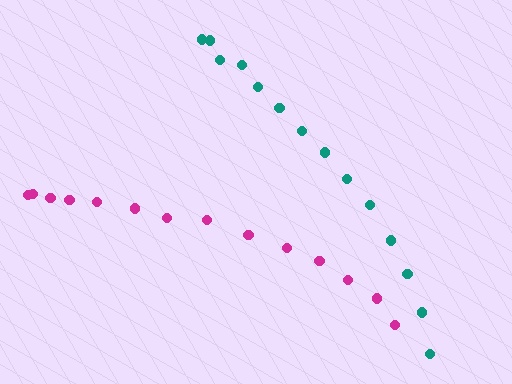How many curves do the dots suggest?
There are 2 distinct paths.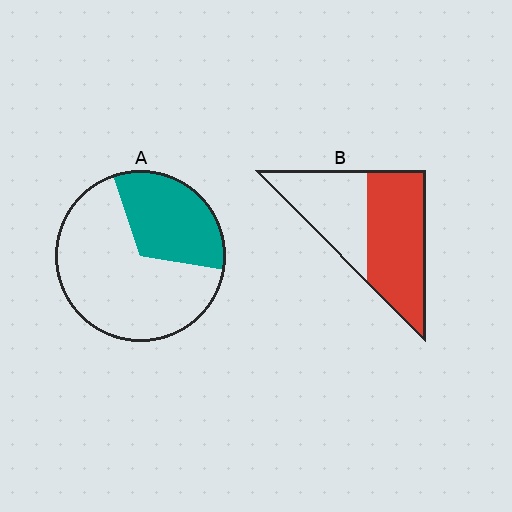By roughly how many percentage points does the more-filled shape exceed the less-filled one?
By roughly 25 percentage points (B over A).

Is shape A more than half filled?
No.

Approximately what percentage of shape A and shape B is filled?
A is approximately 35% and B is approximately 55%.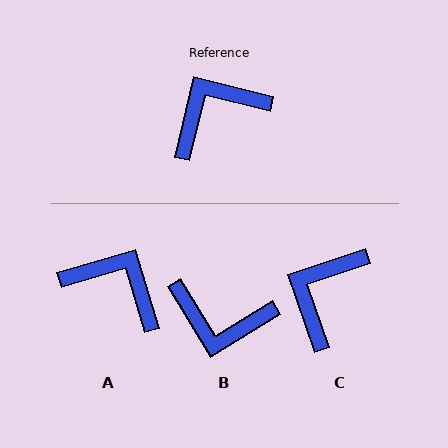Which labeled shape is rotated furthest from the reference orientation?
B, about 135 degrees away.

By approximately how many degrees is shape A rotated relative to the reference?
Approximately 60 degrees clockwise.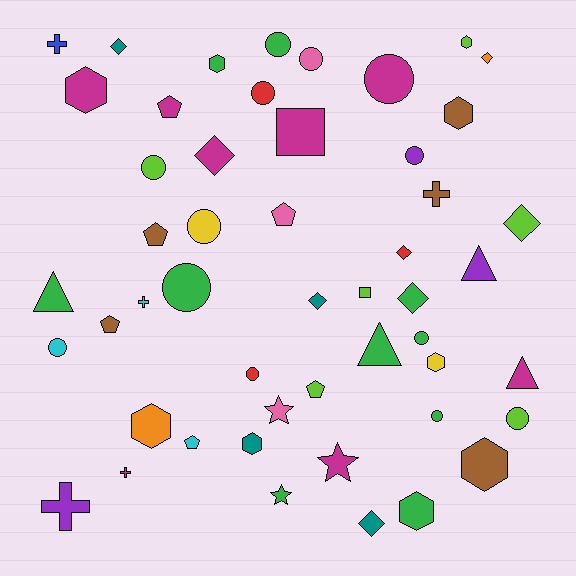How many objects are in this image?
There are 50 objects.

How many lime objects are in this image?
There are 6 lime objects.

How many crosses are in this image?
There are 5 crosses.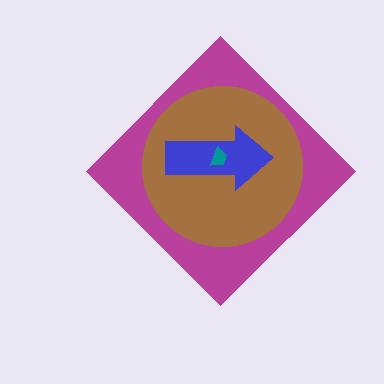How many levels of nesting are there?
4.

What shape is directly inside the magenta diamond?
The brown circle.